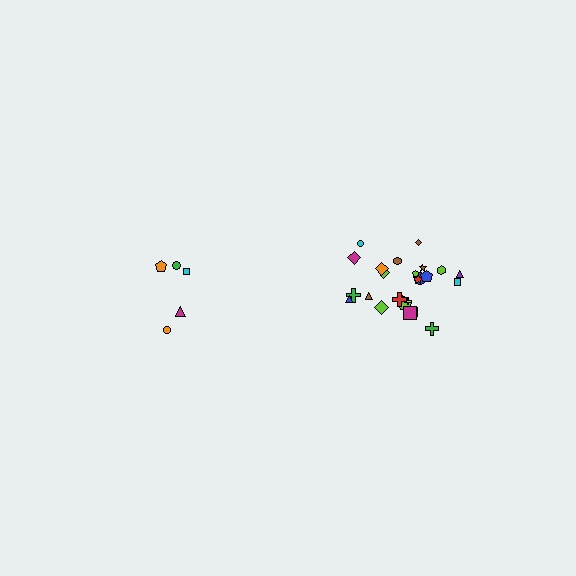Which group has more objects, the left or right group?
The right group.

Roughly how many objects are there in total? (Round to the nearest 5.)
Roughly 30 objects in total.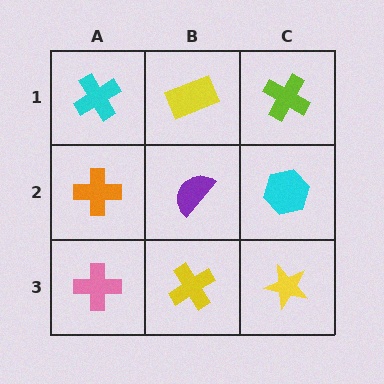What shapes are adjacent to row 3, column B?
A purple semicircle (row 2, column B), a pink cross (row 3, column A), a yellow star (row 3, column C).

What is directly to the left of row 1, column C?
A yellow rectangle.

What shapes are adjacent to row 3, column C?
A cyan hexagon (row 2, column C), a yellow cross (row 3, column B).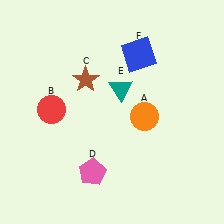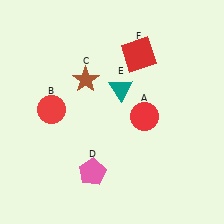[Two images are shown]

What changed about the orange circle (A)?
In Image 1, A is orange. In Image 2, it changed to red.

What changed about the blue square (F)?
In Image 1, F is blue. In Image 2, it changed to red.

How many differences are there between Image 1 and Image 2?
There are 2 differences between the two images.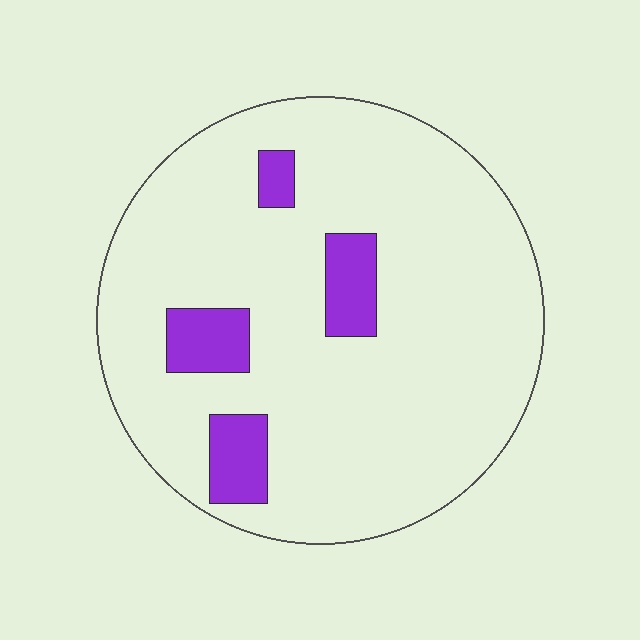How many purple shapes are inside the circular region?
4.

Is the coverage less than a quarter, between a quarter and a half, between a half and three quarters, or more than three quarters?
Less than a quarter.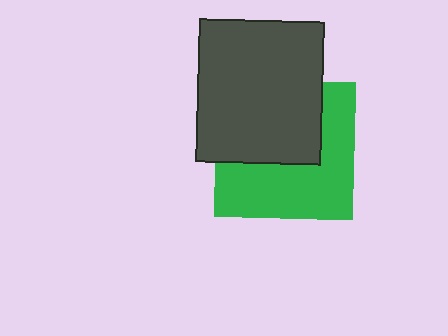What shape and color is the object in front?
The object in front is a dark gray rectangle.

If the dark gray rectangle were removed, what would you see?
You would see the complete green square.